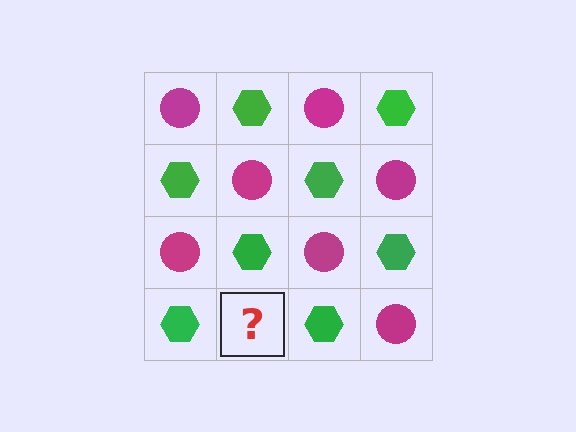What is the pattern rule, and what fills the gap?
The rule is that it alternates magenta circle and green hexagon in a checkerboard pattern. The gap should be filled with a magenta circle.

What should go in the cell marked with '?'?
The missing cell should contain a magenta circle.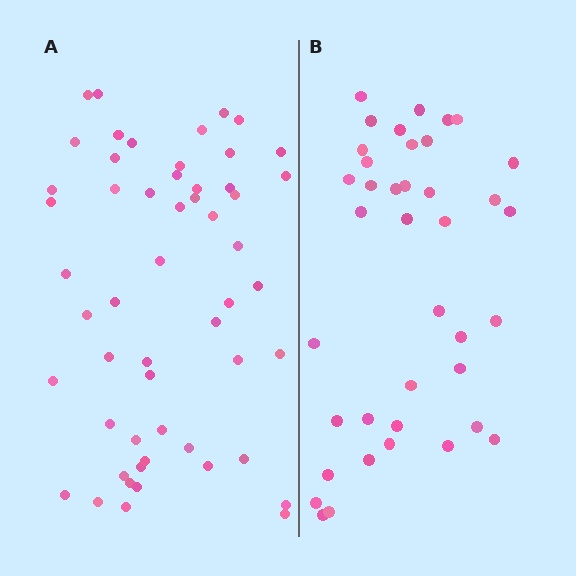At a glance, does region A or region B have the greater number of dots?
Region A (the left region) has more dots.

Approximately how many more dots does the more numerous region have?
Region A has approximately 15 more dots than region B.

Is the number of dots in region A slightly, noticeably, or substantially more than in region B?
Region A has noticeably more, but not dramatically so. The ratio is roughly 1.4 to 1.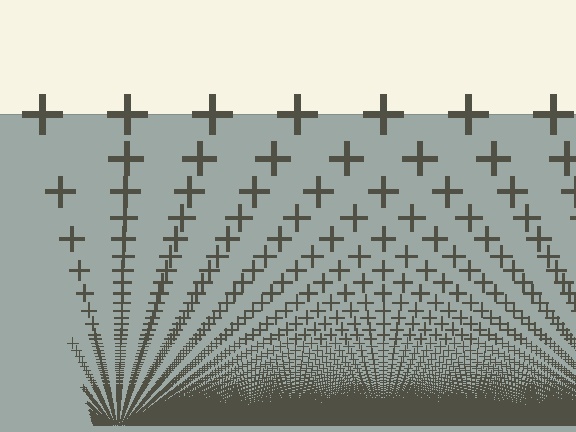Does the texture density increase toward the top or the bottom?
Density increases toward the bottom.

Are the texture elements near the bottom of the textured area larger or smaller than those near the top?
Smaller. The gradient is inverted — elements near the bottom are smaller and denser.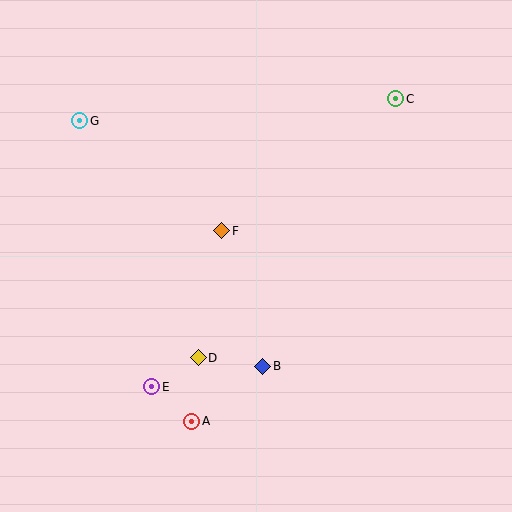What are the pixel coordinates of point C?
Point C is at (396, 99).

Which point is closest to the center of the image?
Point F at (222, 231) is closest to the center.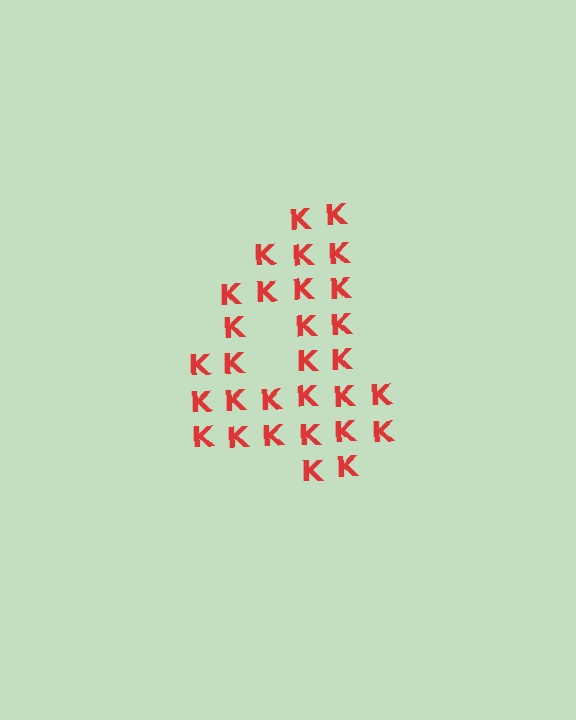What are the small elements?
The small elements are letter K's.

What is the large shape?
The large shape is the digit 4.